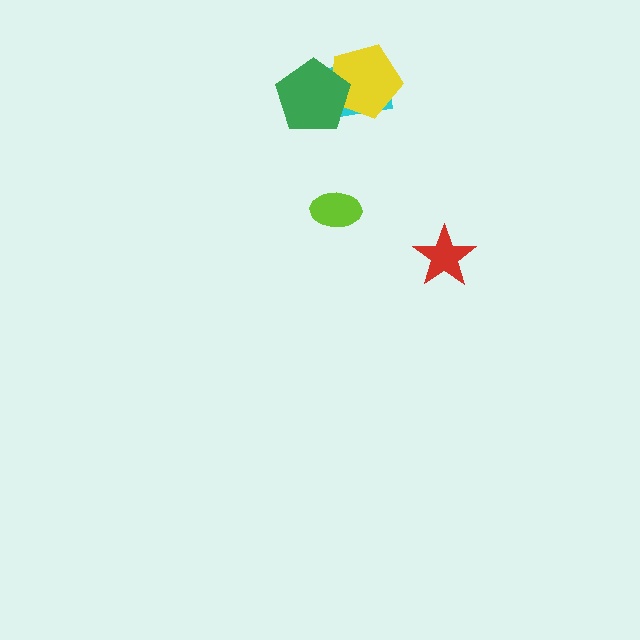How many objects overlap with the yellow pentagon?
2 objects overlap with the yellow pentagon.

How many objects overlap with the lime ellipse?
0 objects overlap with the lime ellipse.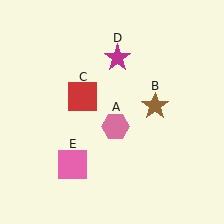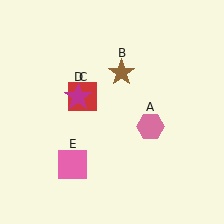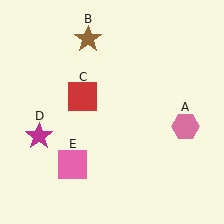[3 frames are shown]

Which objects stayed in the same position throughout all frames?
Red square (object C) and pink square (object E) remained stationary.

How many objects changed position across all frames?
3 objects changed position: pink hexagon (object A), brown star (object B), magenta star (object D).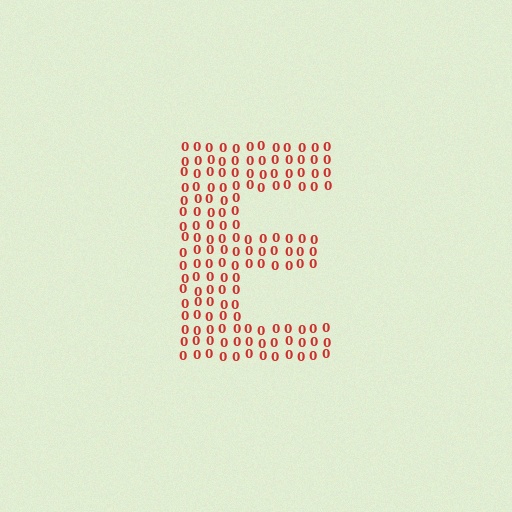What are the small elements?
The small elements are digit 0's.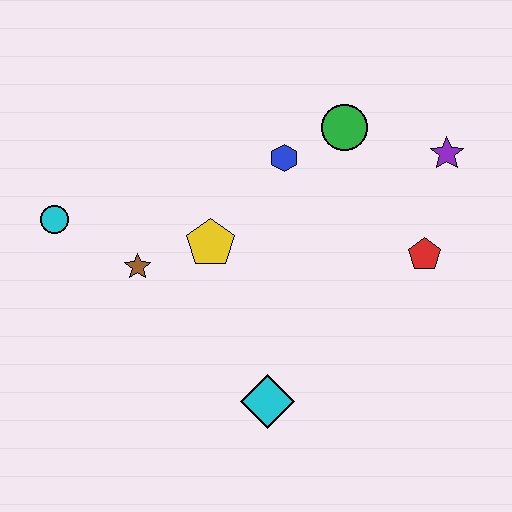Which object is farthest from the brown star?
The purple star is farthest from the brown star.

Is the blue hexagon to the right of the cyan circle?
Yes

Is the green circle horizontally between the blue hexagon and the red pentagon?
Yes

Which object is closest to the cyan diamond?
The yellow pentagon is closest to the cyan diamond.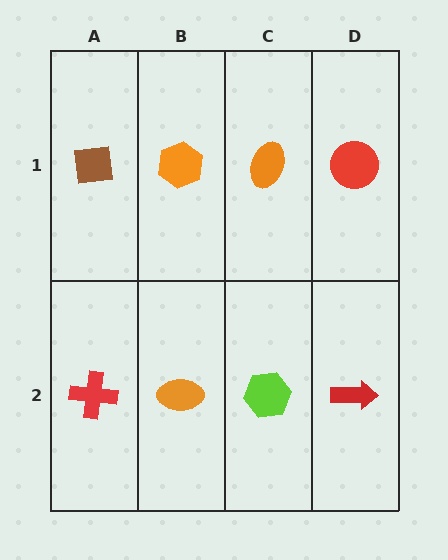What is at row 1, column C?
An orange ellipse.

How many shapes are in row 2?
4 shapes.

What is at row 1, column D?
A red circle.